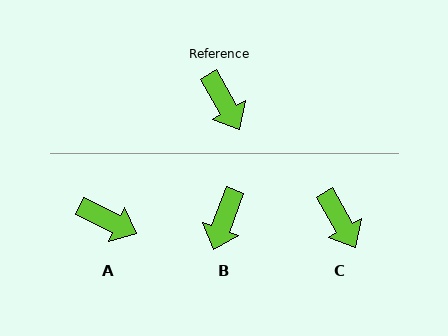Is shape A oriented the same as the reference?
No, it is off by about 34 degrees.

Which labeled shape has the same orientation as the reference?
C.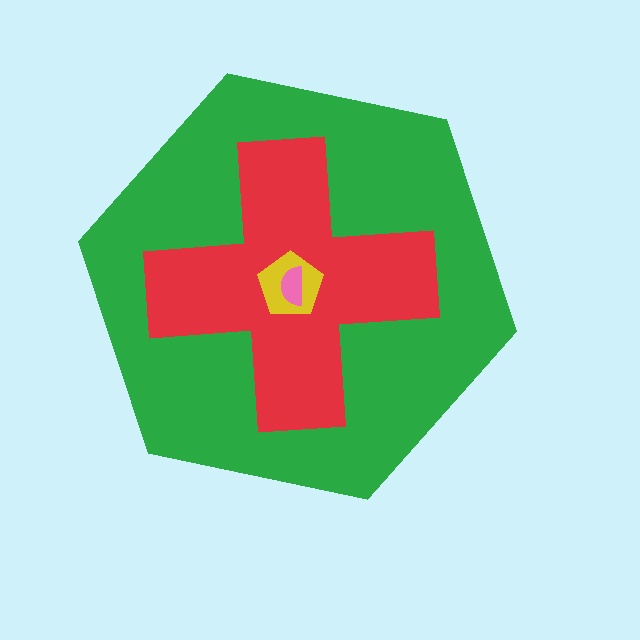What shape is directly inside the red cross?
The yellow pentagon.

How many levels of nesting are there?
4.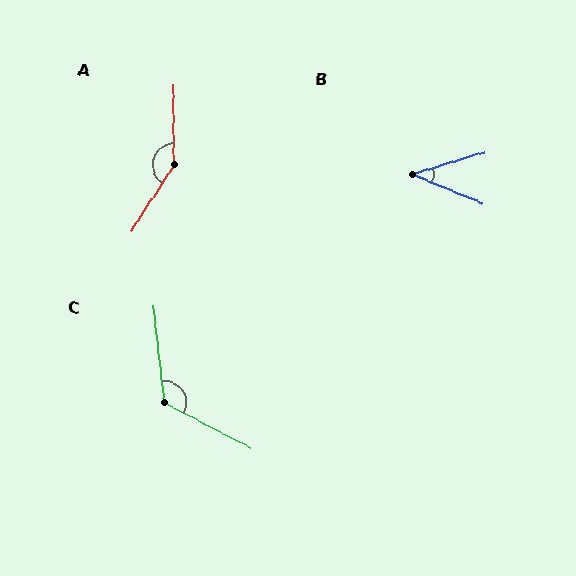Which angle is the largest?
A, at approximately 147 degrees.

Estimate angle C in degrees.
Approximately 124 degrees.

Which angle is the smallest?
B, at approximately 39 degrees.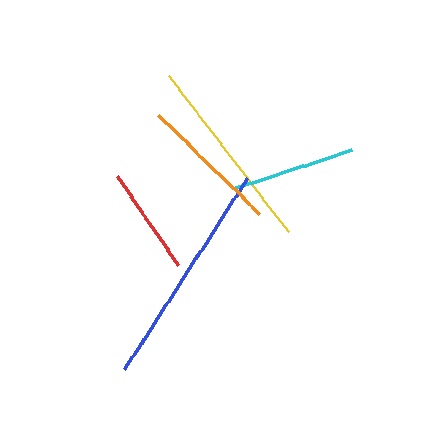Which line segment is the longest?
The blue line is the longest at approximately 226 pixels.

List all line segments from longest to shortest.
From longest to shortest: blue, yellow, orange, cyan, red.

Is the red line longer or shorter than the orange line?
The orange line is longer than the red line.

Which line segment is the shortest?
The red line is the shortest at approximately 108 pixels.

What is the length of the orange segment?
The orange segment is approximately 142 pixels long.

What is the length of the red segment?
The red segment is approximately 108 pixels long.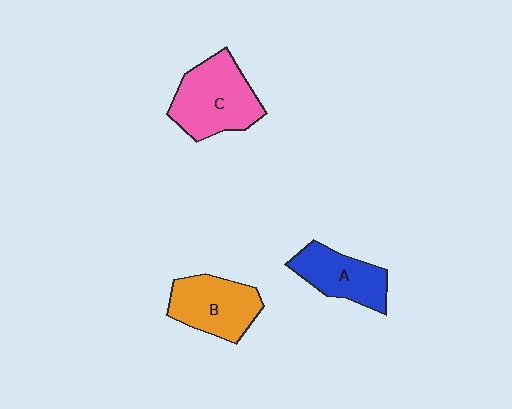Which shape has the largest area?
Shape C (pink).